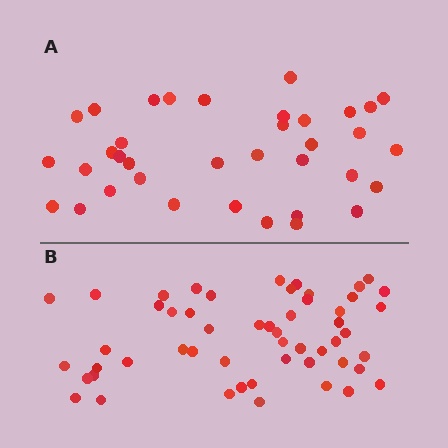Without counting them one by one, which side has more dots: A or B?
Region B (the bottom region) has more dots.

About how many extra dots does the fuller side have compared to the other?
Region B has approximately 15 more dots than region A.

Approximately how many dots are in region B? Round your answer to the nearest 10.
About 50 dots. (The exact count is 53, which rounds to 50.)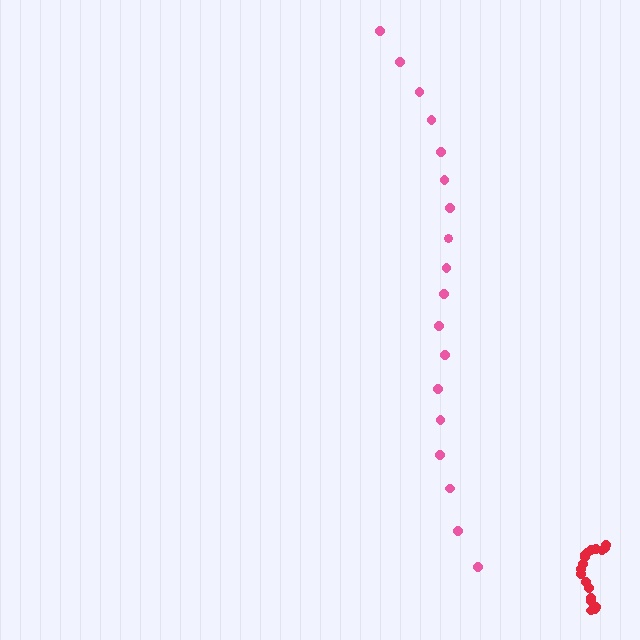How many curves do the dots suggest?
There are 2 distinct paths.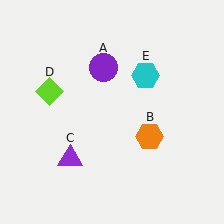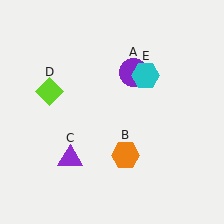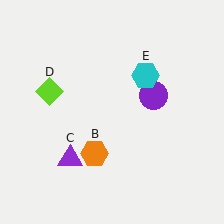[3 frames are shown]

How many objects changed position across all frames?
2 objects changed position: purple circle (object A), orange hexagon (object B).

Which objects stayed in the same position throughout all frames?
Purple triangle (object C) and lime diamond (object D) and cyan hexagon (object E) remained stationary.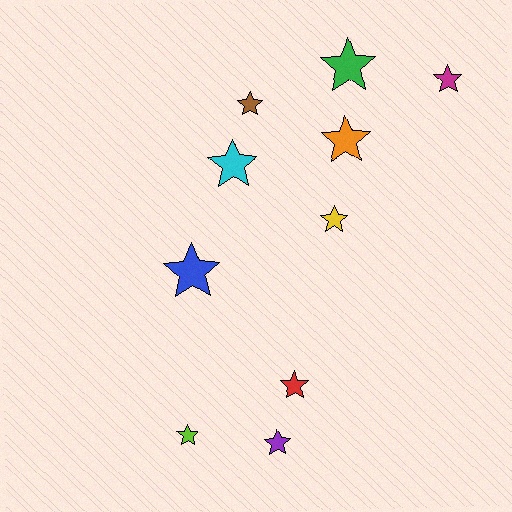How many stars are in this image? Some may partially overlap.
There are 10 stars.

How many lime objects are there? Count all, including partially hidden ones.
There is 1 lime object.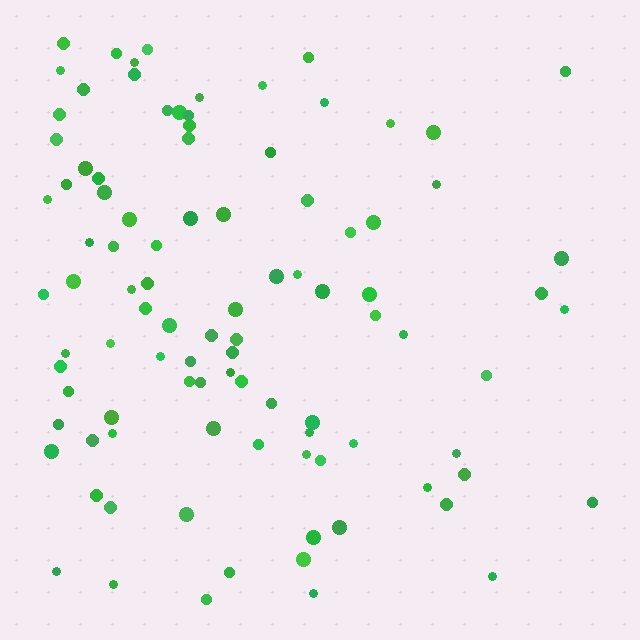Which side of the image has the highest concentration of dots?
The left.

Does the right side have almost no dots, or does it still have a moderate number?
Still a moderate number, just noticeably fewer than the left.